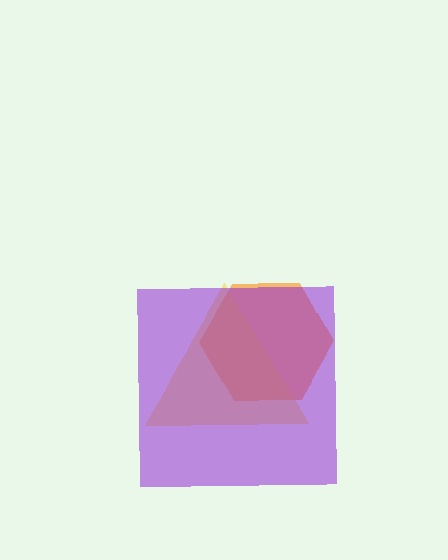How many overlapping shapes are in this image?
There are 3 overlapping shapes in the image.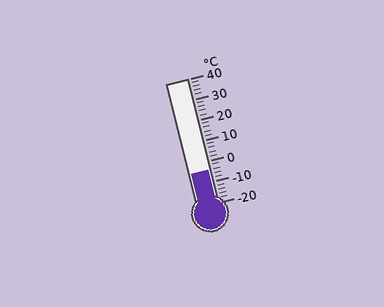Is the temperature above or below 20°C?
The temperature is below 20°C.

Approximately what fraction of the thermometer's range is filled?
The thermometer is filled to approximately 25% of its range.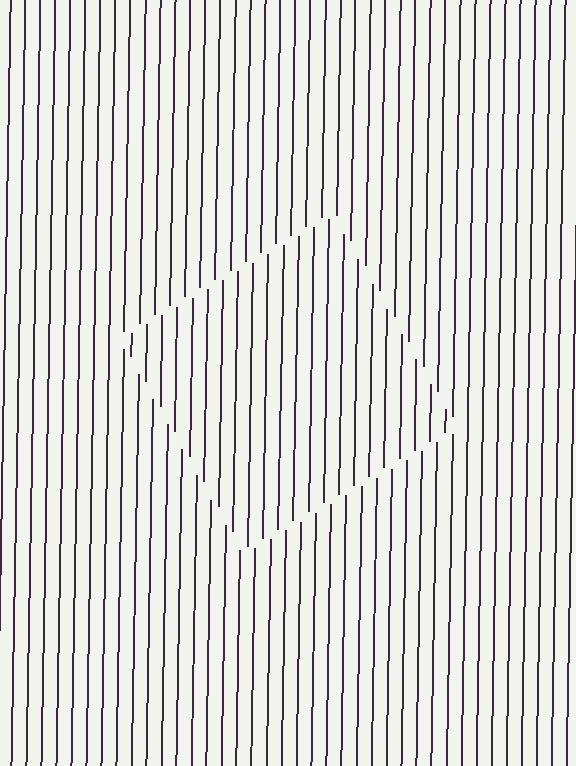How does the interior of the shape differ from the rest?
The interior of the shape contains the same grating, shifted by half a period — the contour is defined by the phase discontinuity where line-ends from the inner and outer gratings abut.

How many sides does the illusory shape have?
4 sides — the line-ends trace a square.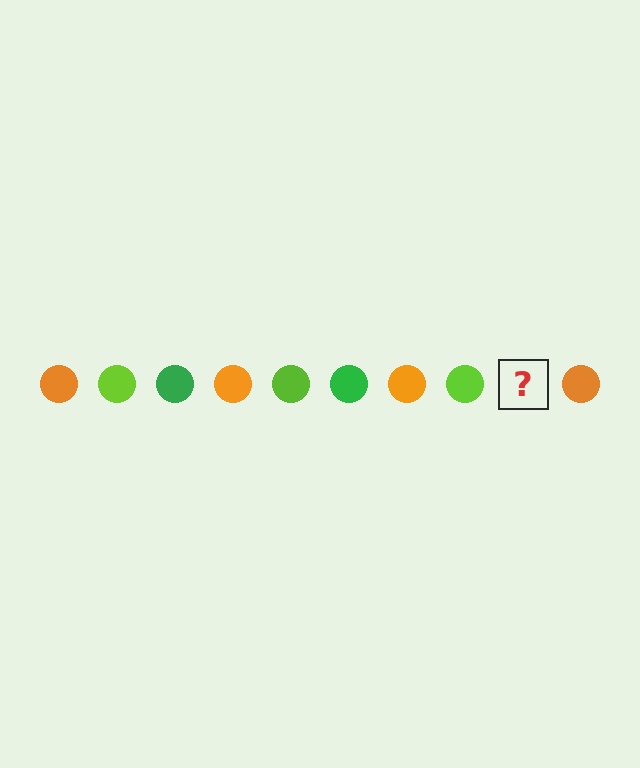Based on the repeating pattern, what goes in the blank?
The blank should be a green circle.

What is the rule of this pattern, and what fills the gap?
The rule is that the pattern cycles through orange, lime, green circles. The gap should be filled with a green circle.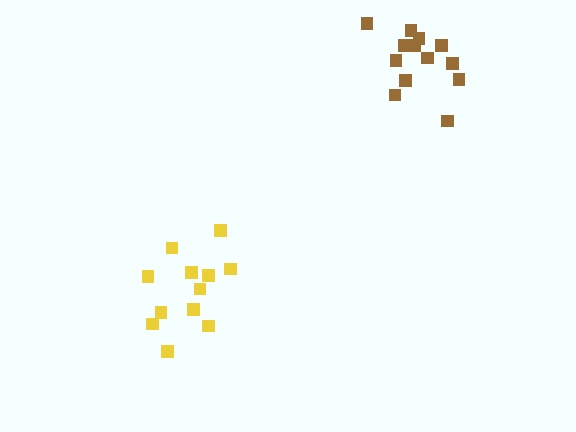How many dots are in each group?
Group 1: 12 dots, Group 2: 13 dots (25 total).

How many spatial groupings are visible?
There are 2 spatial groupings.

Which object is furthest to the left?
The yellow cluster is leftmost.